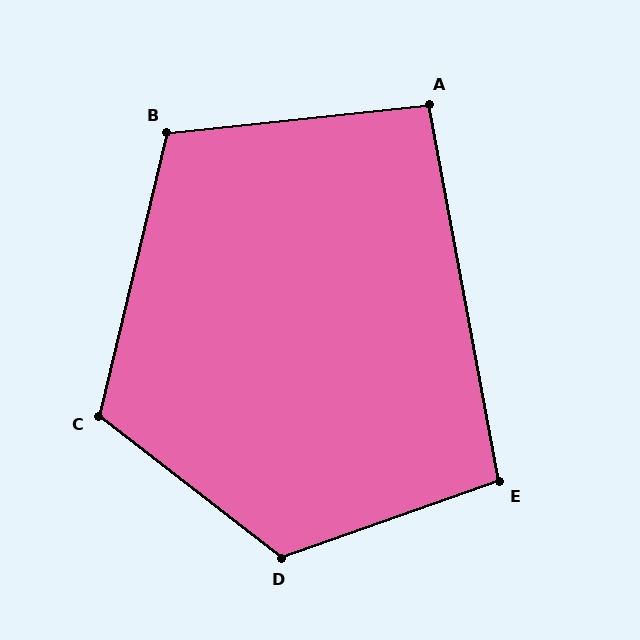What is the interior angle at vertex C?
Approximately 114 degrees (obtuse).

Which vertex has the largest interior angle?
D, at approximately 123 degrees.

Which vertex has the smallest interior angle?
A, at approximately 94 degrees.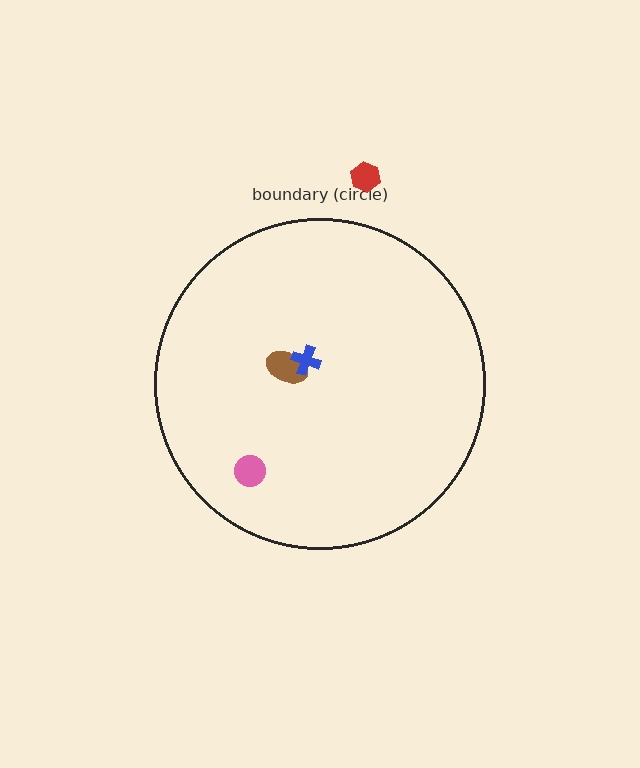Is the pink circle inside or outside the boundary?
Inside.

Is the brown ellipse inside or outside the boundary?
Inside.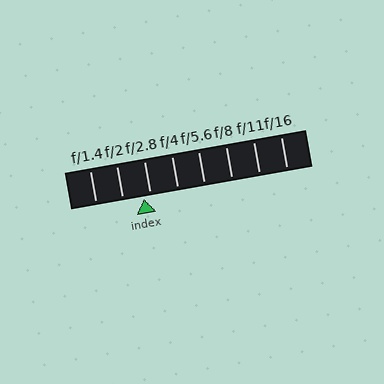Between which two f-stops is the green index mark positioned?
The index mark is between f/2 and f/2.8.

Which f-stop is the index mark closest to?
The index mark is closest to f/2.8.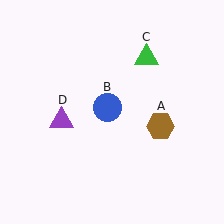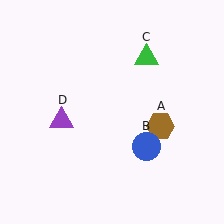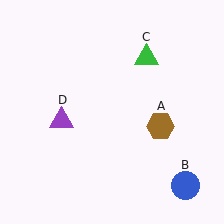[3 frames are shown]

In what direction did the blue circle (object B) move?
The blue circle (object B) moved down and to the right.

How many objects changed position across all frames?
1 object changed position: blue circle (object B).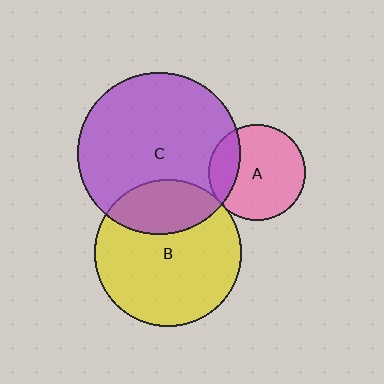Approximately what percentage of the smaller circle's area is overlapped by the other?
Approximately 5%.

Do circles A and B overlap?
Yes.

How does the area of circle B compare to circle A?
Approximately 2.3 times.